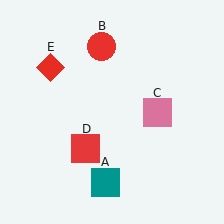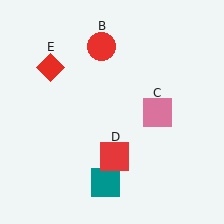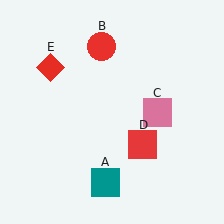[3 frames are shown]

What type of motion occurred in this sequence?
The red square (object D) rotated counterclockwise around the center of the scene.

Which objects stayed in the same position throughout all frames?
Teal square (object A) and red circle (object B) and pink square (object C) and red diamond (object E) remained stationary.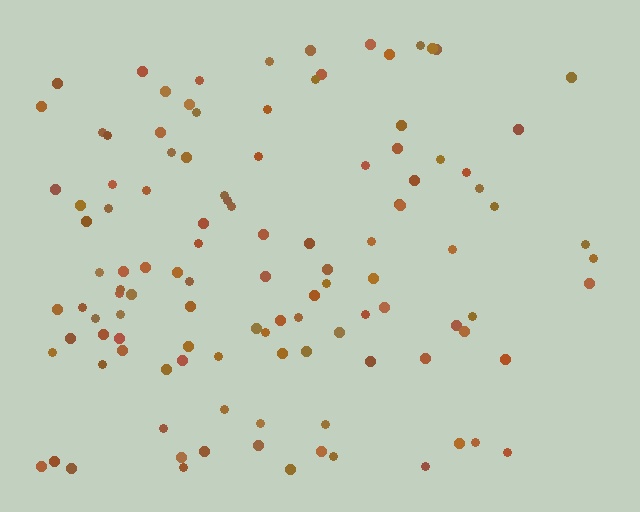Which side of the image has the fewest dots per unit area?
The right.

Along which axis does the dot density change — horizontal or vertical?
Horizontal.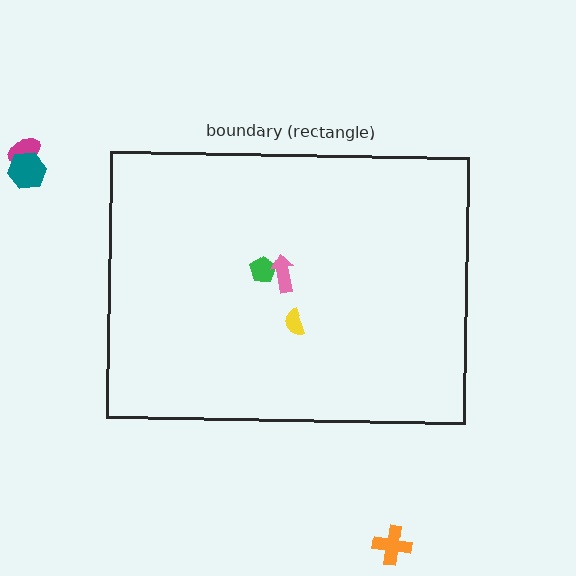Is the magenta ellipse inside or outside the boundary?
Outside.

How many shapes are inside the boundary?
3 inside, 3 outside.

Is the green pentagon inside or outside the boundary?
Inside.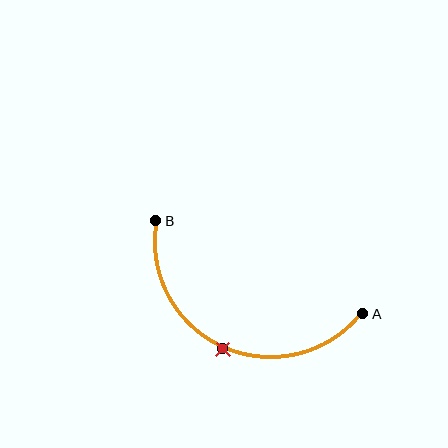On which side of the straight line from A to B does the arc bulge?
The arc bulges below the straight line connecting A and B.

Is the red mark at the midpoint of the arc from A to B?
Yes. The red mark lies on the arc at equal arc-length from both A and B — it is the arc midpoint.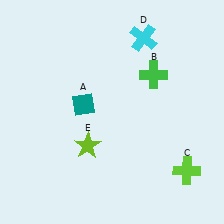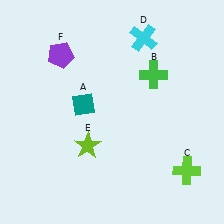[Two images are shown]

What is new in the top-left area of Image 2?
A purple pentagon (F) was added in the top-left area of Image 2.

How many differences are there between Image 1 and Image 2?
There is 1 difference between the two images.